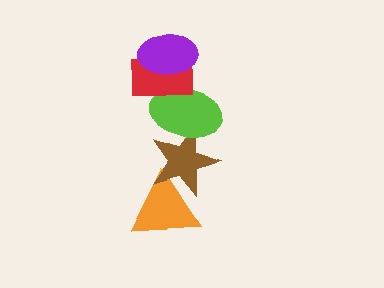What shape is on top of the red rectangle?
The purple ellipse is on top of the red rectangle.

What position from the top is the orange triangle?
The orange triangle is 5th from the top.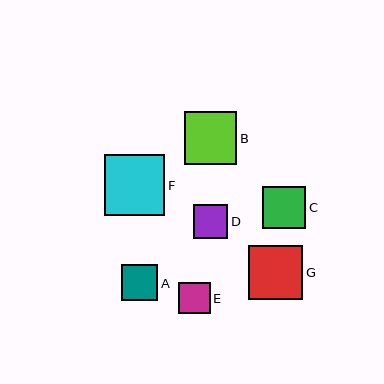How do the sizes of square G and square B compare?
Square G and square B are approximately the same size.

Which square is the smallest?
Square E is the smallest with a size of approximately 31 pixels.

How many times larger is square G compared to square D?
Square G is approximately 1.6 times the size of square D.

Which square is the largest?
Square F is the largest with a size of approximately 61 pixels.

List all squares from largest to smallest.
From largest to smallest: F, G, B, C, A, D, E.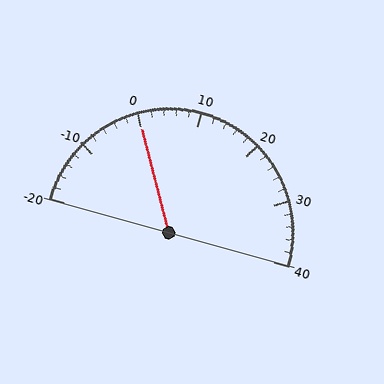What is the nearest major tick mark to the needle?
The nearest major tick mark is 0.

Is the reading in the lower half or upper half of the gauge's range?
The reading is in the lower half of the range (-20 to 40).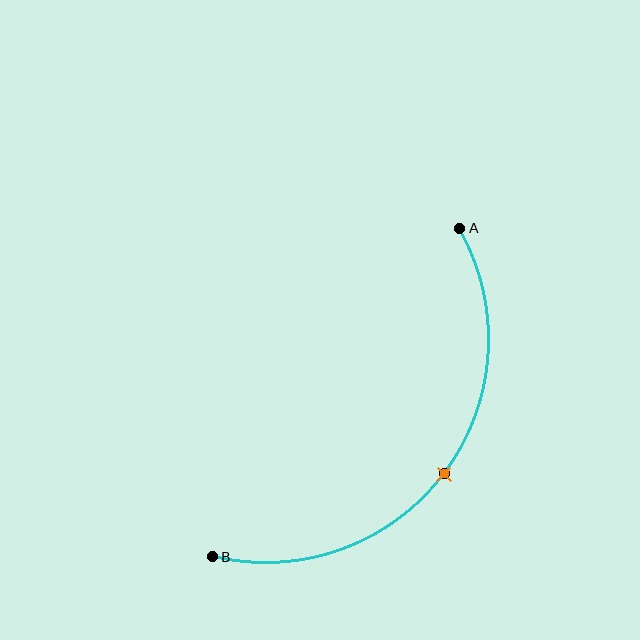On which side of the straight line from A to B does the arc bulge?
The arc bulges below and to the right of the straight line connecting A and B.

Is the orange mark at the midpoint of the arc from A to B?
Yes. The orange mark lies on the arc at equal arc-length from both A and B — it is the arc midpoint.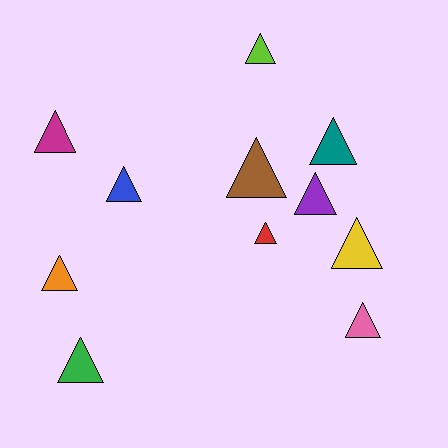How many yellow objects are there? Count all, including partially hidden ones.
There is 1 yellow object.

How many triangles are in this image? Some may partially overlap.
There are 11 triangles.